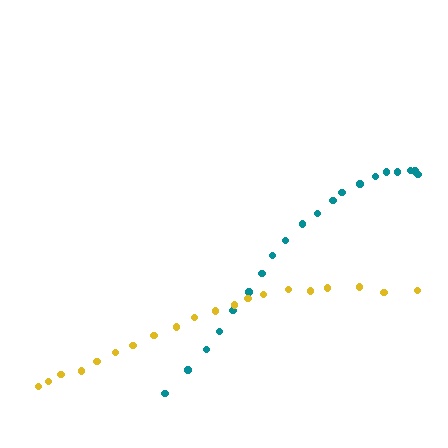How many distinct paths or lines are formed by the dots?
There are 2 distinct paths.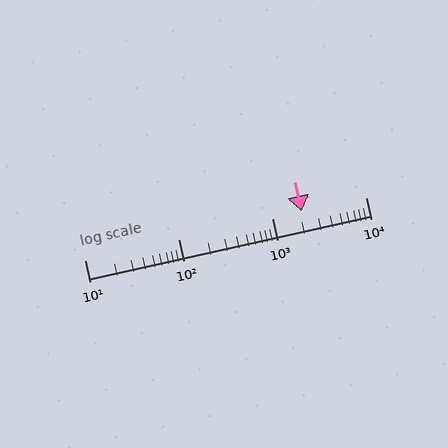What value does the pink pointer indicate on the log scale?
The pointer indicates approximately 2100.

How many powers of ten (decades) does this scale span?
The scale spans 3 decades, from 10 to 10000.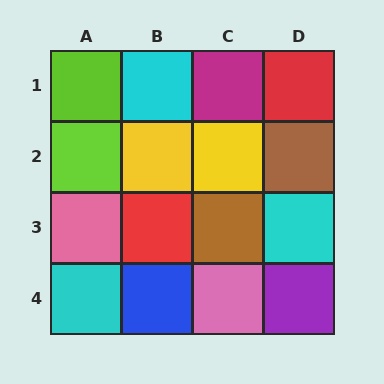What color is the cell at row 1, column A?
Lime.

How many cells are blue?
1 cell is blue.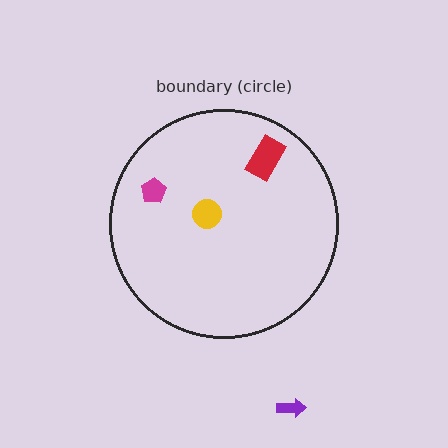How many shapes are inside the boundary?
3 inside, 1 outside.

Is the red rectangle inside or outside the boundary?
Inside.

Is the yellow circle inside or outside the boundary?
Inside.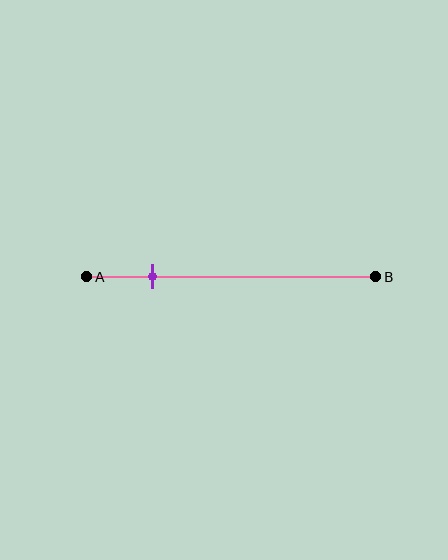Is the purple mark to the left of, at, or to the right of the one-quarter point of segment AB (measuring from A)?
The purple mark is approximately at the one-quarter point of segment AB.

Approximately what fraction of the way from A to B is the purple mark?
The purple mark is approximately 25% of the way from A to B.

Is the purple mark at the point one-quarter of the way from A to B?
Yes, the mark is approximately at the one-quarter point.